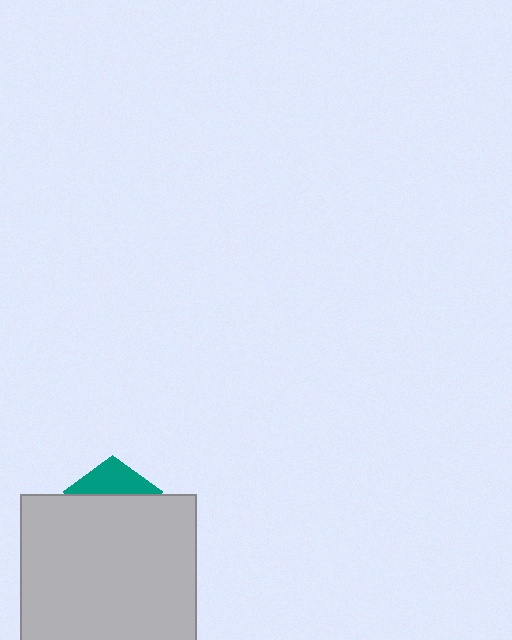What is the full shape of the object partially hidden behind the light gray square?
The partially hidden object is a teal pentagon.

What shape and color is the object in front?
The object in front is a light gray square.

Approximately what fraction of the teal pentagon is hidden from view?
Roughly 69% of the teal pentagon is hidden behind the light gray square.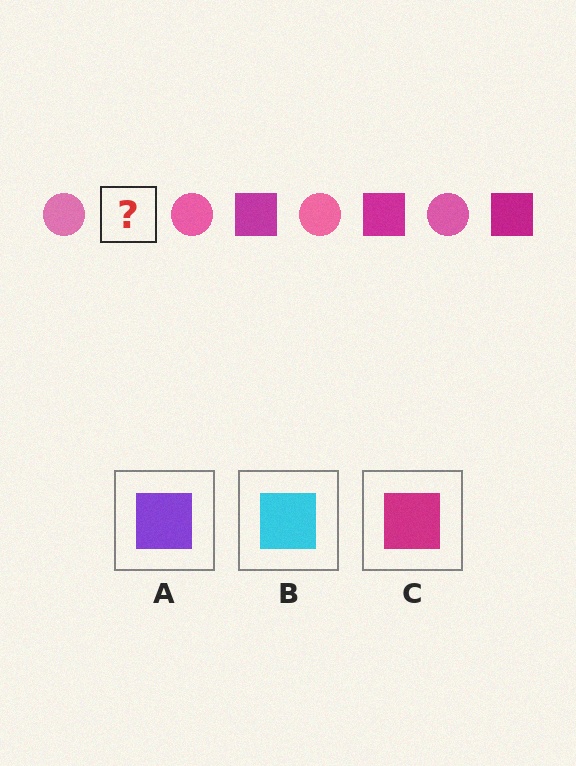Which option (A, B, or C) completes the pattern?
C.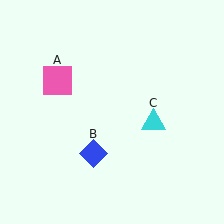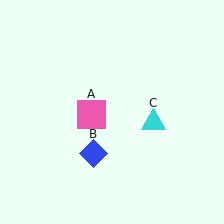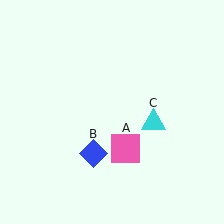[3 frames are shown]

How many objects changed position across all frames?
1 object changed position: pink square (object A).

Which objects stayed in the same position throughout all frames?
Blue diamond (object B) and cyan triangle (object C) remained stationary.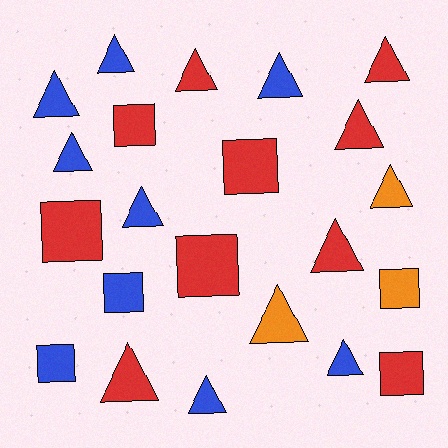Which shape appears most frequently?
Triangle, with 14 objects.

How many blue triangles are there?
There are 7 blue triangles.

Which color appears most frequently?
Red, with 10 objects.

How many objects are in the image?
There are 22 objects.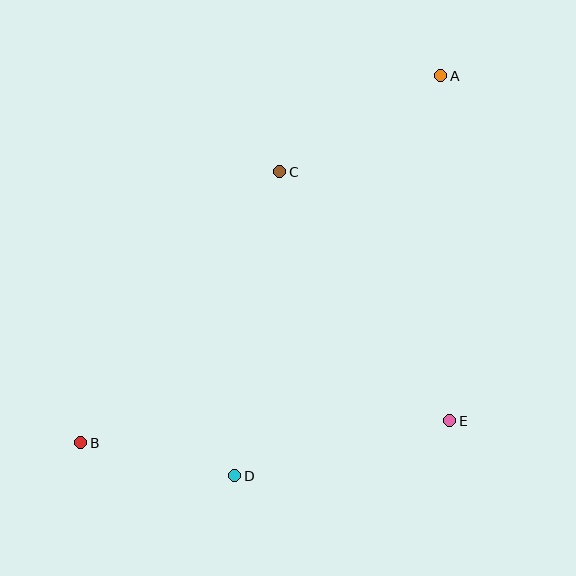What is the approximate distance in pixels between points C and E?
The distance between C and E is approximately 301 pixels.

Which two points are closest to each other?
Points B and D are closest to each other.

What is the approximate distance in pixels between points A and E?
The distance between A and E is approximately 345 pixels.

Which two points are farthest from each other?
Points A and B are farthest from each other.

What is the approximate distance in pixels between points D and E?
The distance between D and E is approximately 222 pixels.